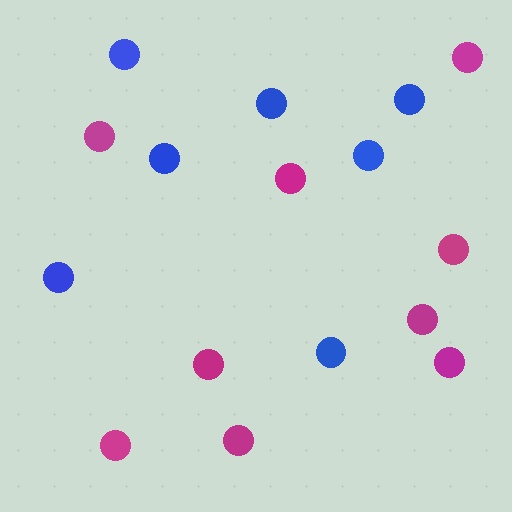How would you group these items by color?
There are 2 groups: one group of magenta circles (9) and one group of blue circles (7).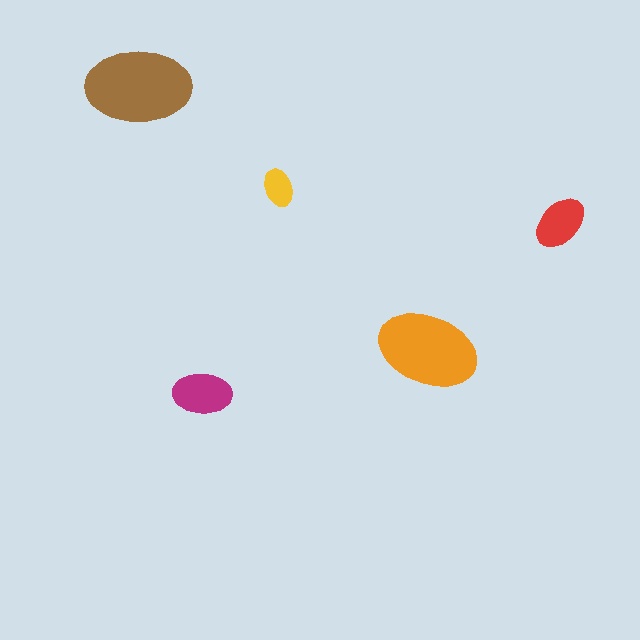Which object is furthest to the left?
The brown ellipse is leftmost.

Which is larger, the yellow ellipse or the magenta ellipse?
The magenta one.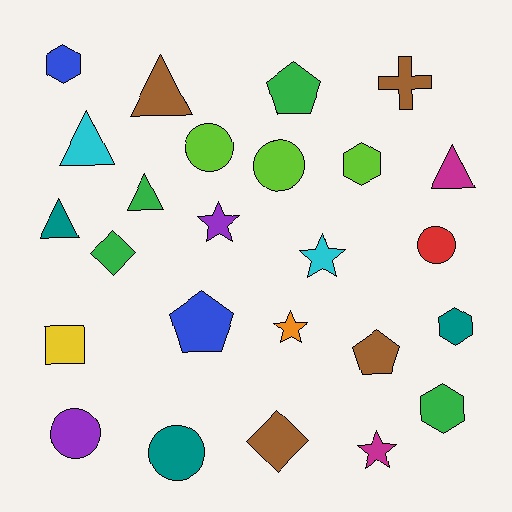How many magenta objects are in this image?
There are 2 magenta objects.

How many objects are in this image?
There are 25 objects.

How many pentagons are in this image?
There are 3 pentagons.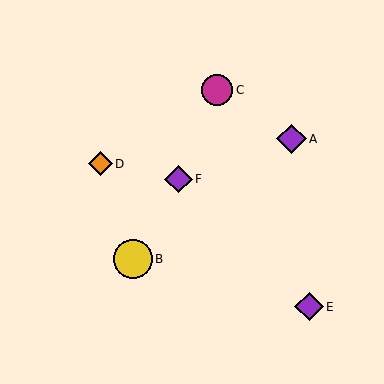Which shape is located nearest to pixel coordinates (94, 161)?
The orange diamond (labeled D) at (100, 164) is nearest to that location.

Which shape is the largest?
The yellow circle (labeled B) is the largest.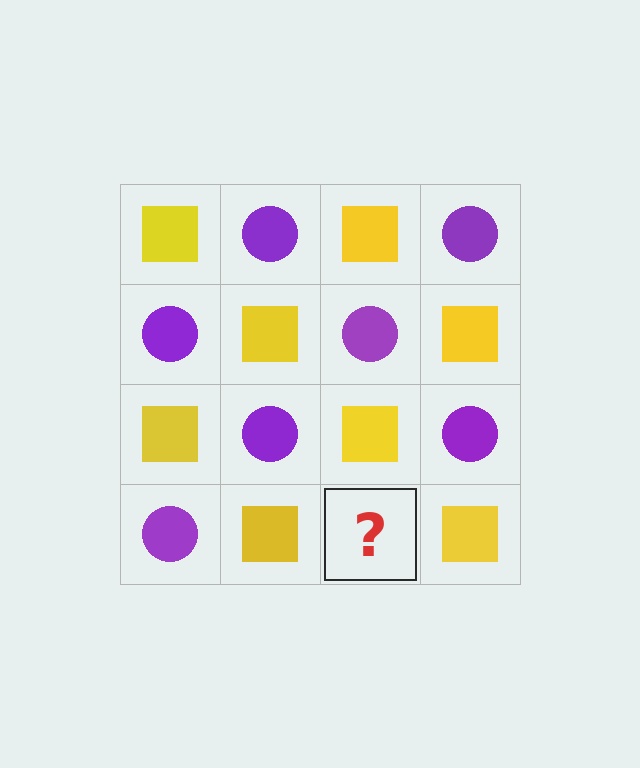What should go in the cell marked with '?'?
The missing cell should contain a purple circle.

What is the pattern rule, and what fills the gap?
The rule is that it alternates yellow square and purple circle in a checkerboard pattern. The gap should be filled with a purple circle.